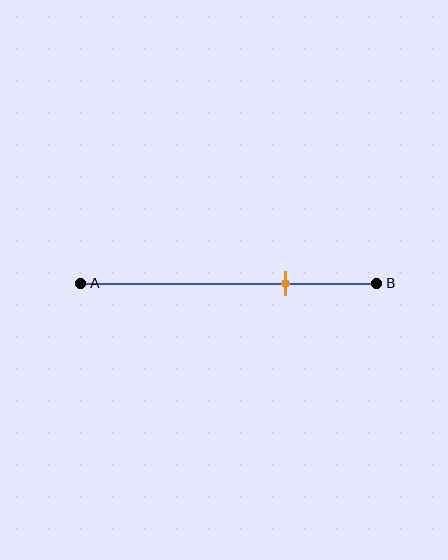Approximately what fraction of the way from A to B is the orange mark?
The orange mark is approximately 70% of the way from A to B.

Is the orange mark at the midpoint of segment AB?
No, the mark is at about 70% from A, not at the 50% midpoint.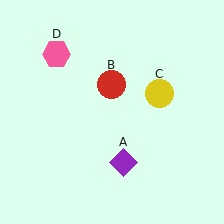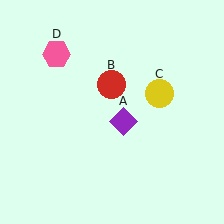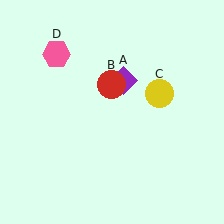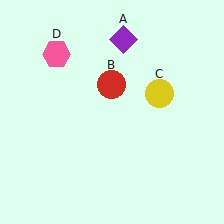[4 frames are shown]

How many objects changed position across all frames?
1 object changed position: purple diamond (object A).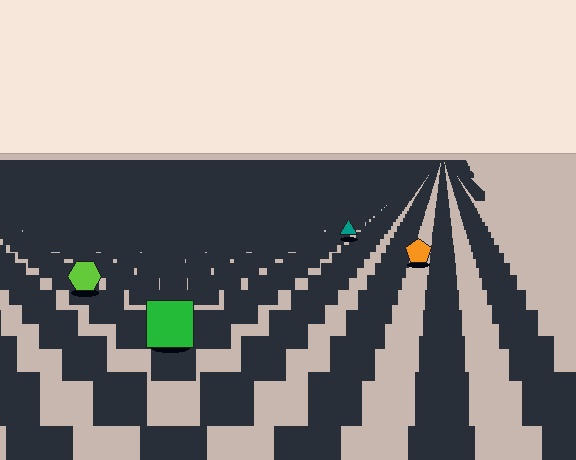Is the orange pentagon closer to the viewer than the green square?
No. The green square is closer — you can tell from the texture gradient: the ground texture is coarser near it.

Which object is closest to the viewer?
The green square is closest. The texture marks near it are larger and more spread out.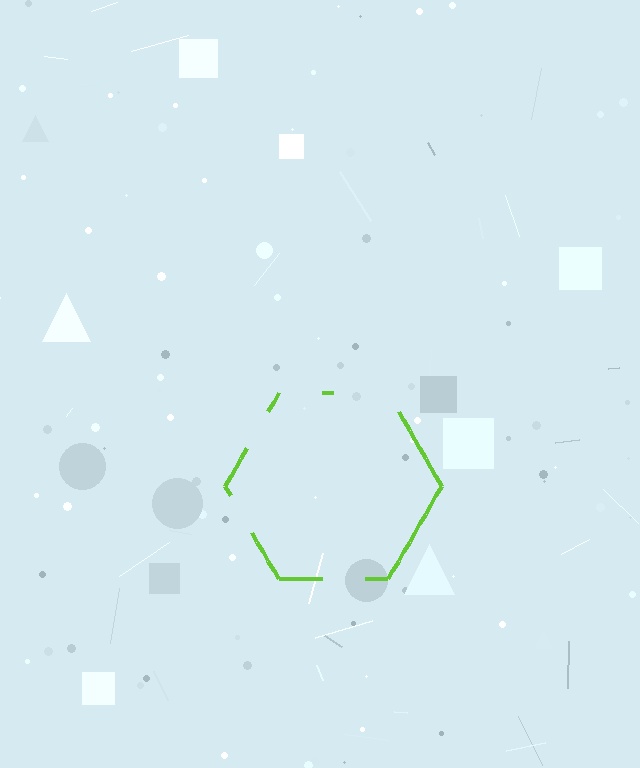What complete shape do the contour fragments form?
The contour fragments form a hexagon.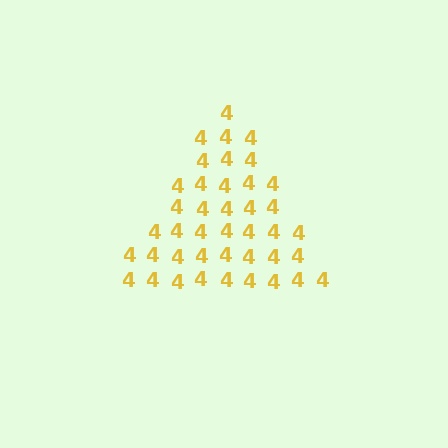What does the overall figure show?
The overall figure shows a triangle.